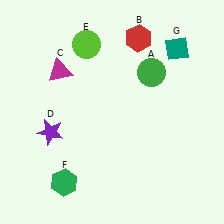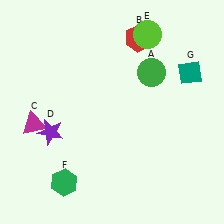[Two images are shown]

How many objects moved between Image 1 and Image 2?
3 objects moved between the two images.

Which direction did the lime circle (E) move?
The lime circle (E) moved right.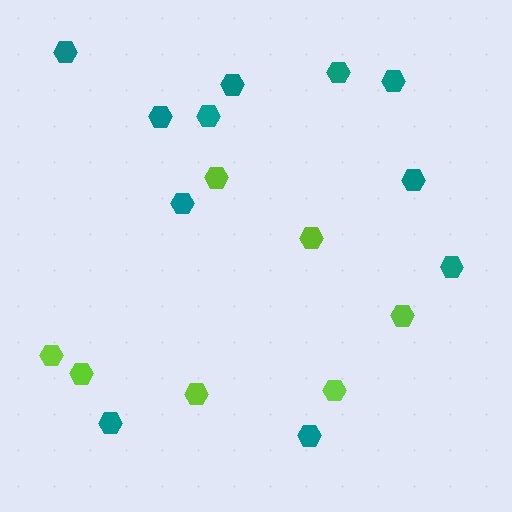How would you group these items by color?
There are 2 groups: one group of lime hexagons (7) and one group of teal hexagons (11).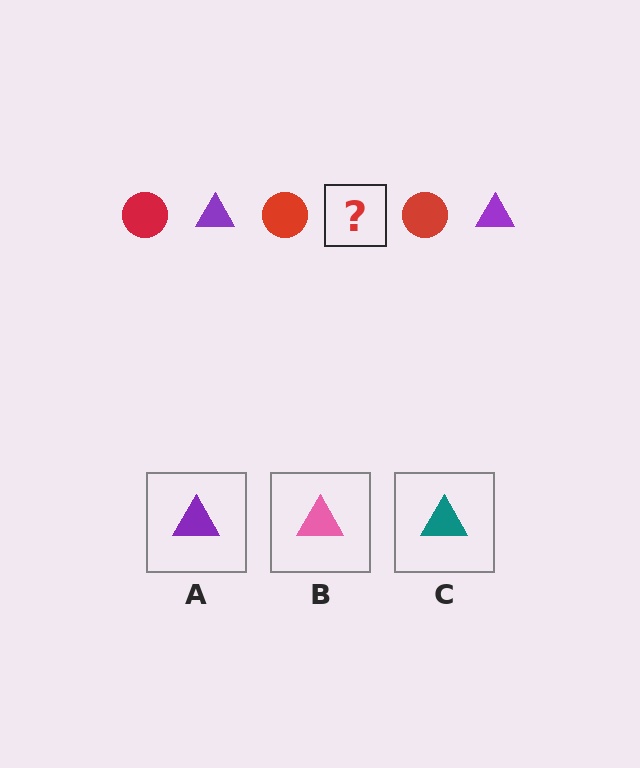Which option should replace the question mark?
Option A.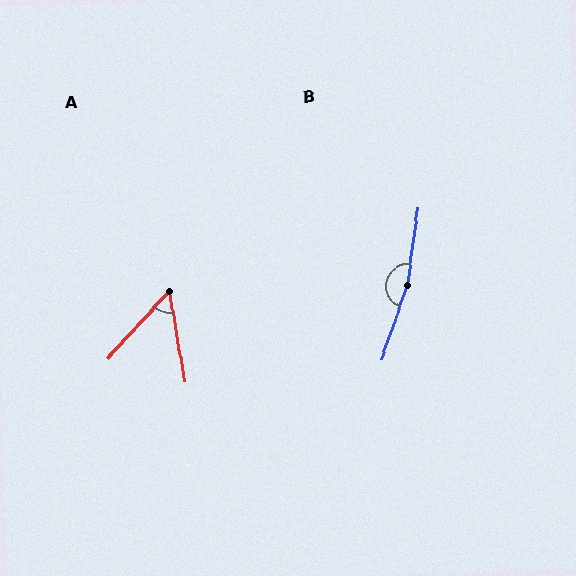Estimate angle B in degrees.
Approximately 168 degrees.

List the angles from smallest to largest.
A (52°), B (168°).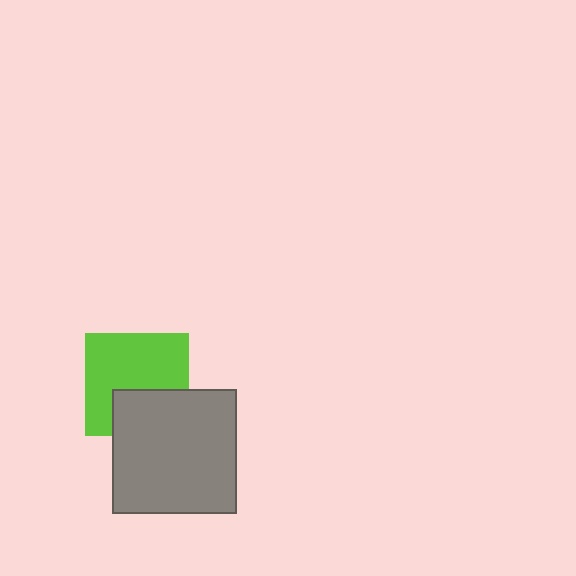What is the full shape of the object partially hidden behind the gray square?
The partially hidden object is a lime square.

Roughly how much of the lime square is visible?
Most of it is visible (roughly 66%).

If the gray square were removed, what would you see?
You would see the complete lime square.